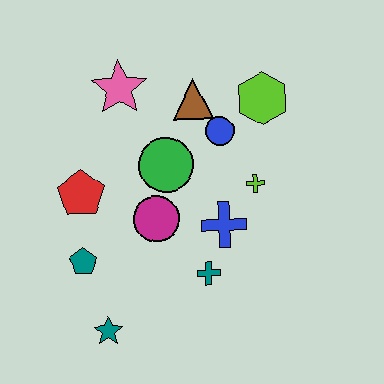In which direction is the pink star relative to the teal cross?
The pink star is above the teal cross.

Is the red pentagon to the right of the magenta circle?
No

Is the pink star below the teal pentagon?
No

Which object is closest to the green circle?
The magenta circle is closest to the green circle.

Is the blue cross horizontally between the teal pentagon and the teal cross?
No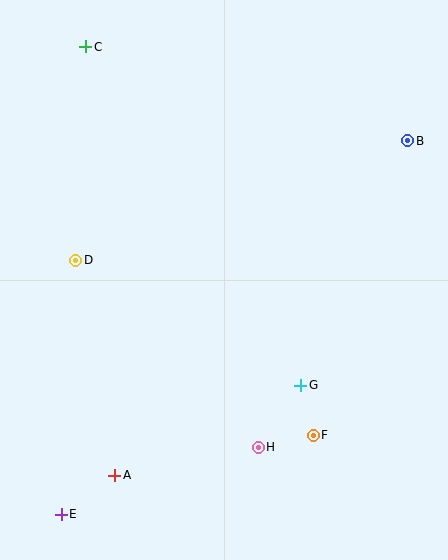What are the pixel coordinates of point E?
Point E is at (61, 514).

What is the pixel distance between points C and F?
The distance between C and F is 450 pixels.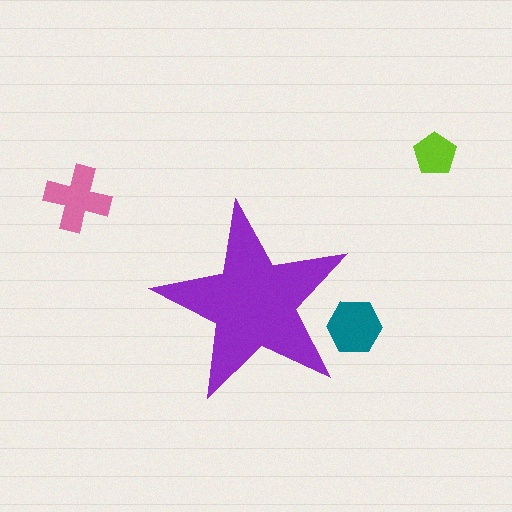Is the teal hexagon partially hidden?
Yes, the teal hexagon is partially hidden behind the purple star.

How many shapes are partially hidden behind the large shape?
1 shape is partially hidden.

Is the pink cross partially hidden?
No, the pink cross is fully visible.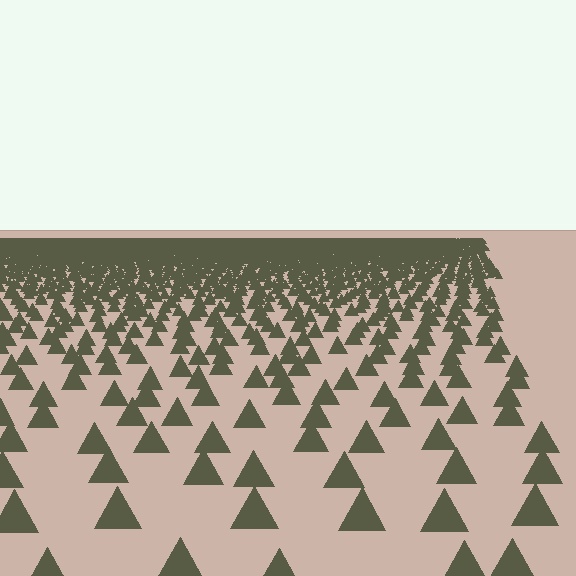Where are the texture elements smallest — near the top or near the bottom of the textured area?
Near the top.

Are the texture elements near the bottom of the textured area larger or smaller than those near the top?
Larger. Near the bottom, elements are closer to the viewer and appear at a bigger on-screen size.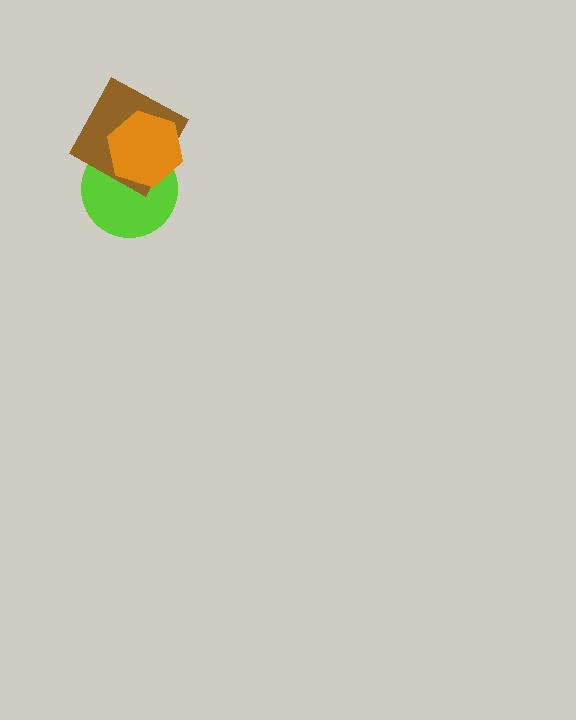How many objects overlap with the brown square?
2 objects overlap with the brown square.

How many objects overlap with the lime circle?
2 objects overlap with the lime circle.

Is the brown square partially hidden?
Yes, it is partially covered by another shape.